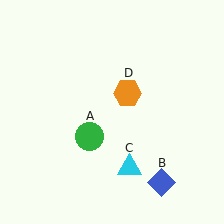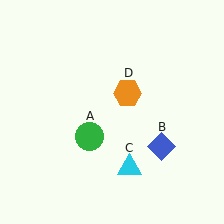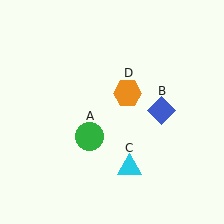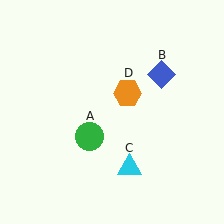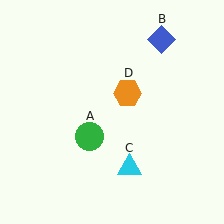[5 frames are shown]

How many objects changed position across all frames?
1 object changed position: blue diamond (object B).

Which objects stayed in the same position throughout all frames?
Green circle (object A) and cyan triangle (object C) and orange hexagon (object D) remained stationary.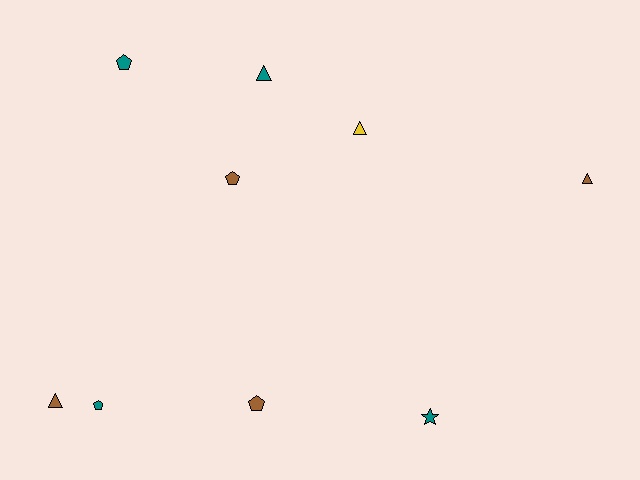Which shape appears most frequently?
Triangle, with 4 objects.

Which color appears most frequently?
Teal, with 4 objects.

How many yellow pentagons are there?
There are no yellow pentagons.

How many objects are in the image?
There are 9 objects.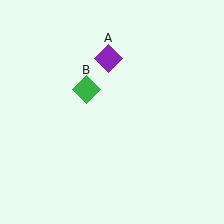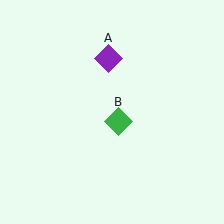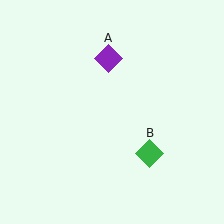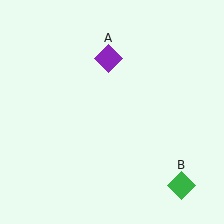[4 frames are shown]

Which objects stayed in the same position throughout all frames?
Purple diamond (object A) remained stationary.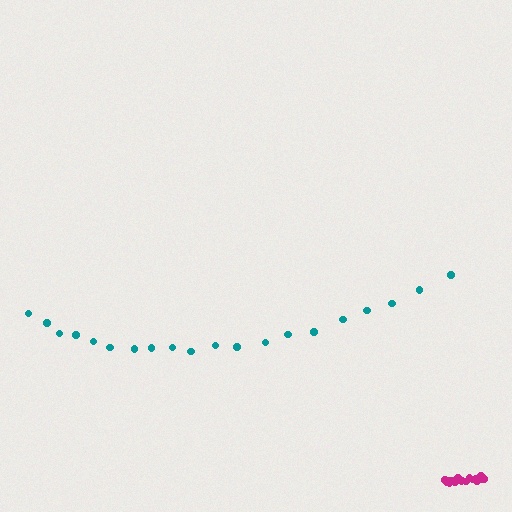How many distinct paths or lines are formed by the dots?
There are 2 distinct paths.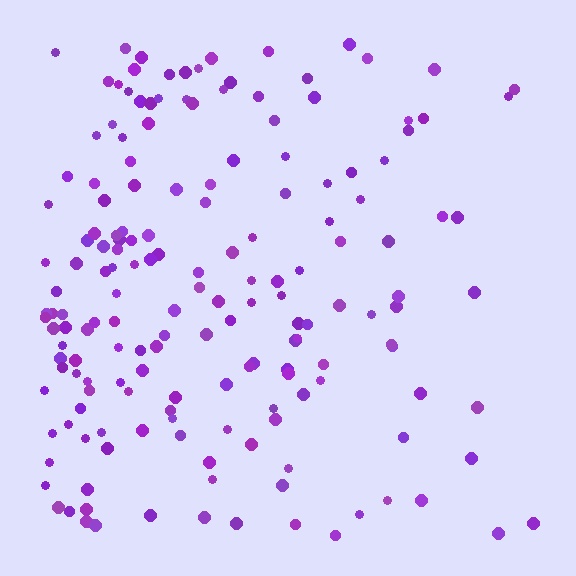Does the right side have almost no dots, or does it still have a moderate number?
Still a moderate number, just noticeably fewer than the left.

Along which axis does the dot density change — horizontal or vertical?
Horizontal.